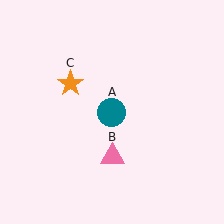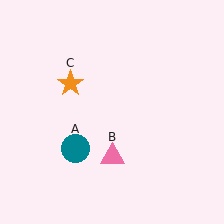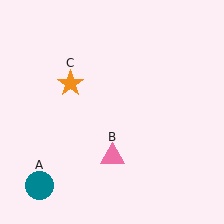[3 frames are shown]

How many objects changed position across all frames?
1 object changed position: teal circle (object A).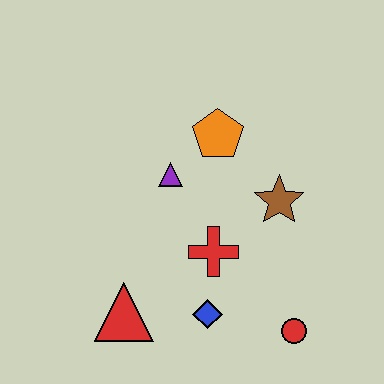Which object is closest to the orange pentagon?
The purple triangle is closest to the orange pentagon.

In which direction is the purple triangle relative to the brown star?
The purple triangle is to the left of the brown star.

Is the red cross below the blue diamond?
No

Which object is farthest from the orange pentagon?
The red circle is farthest from the orange pentagon.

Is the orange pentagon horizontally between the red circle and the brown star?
No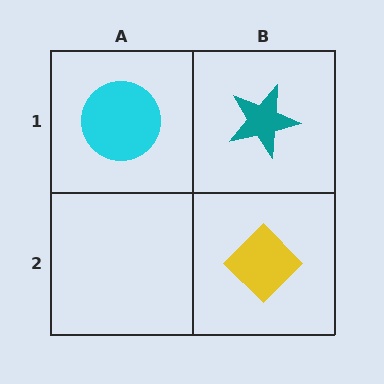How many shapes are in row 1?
2 shapes.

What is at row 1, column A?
A cyan circle.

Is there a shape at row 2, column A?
No, that cell is empty.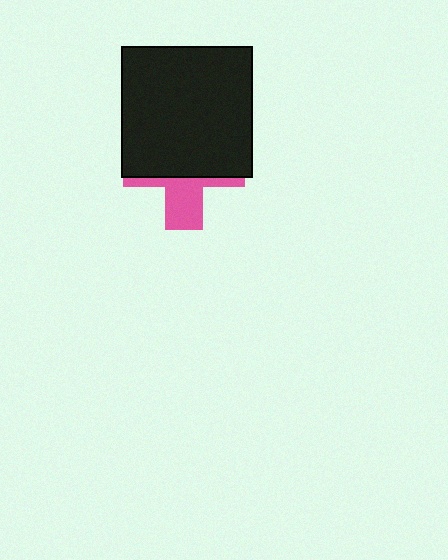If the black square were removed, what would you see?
You would see the complete pink cross.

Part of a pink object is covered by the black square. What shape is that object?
It is a cross.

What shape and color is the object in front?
The object in front is a black square.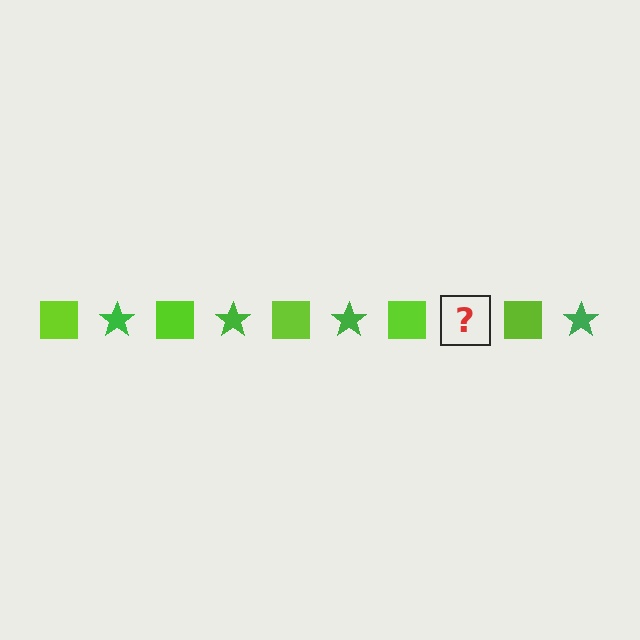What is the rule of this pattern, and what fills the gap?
The rule is that the pattern alternates between lime square and green star. The gap should be filled with a green star.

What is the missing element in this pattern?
The missing element is a green star.